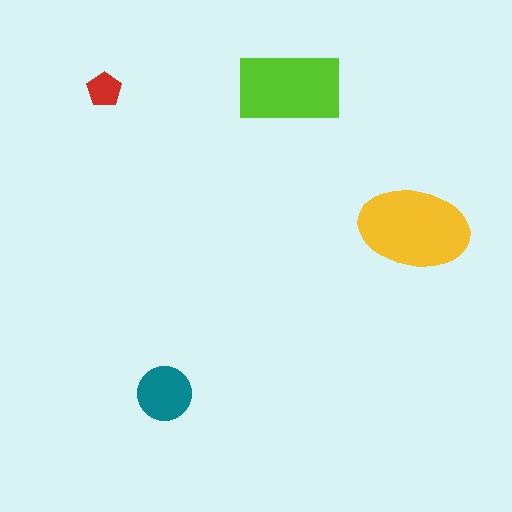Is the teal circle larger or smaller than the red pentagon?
Larger.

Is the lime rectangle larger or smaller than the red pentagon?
Larger.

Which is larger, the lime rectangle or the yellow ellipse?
The yellow ellipse.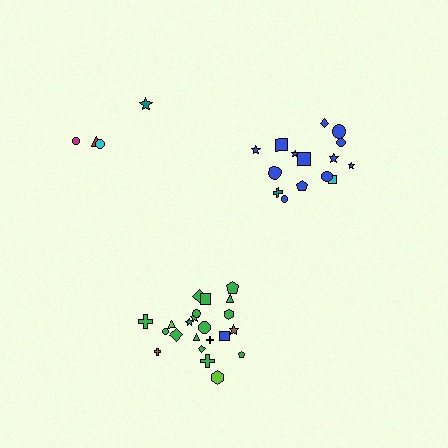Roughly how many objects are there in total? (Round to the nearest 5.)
Roughly 40 objects in total.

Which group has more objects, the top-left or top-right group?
The top-right group.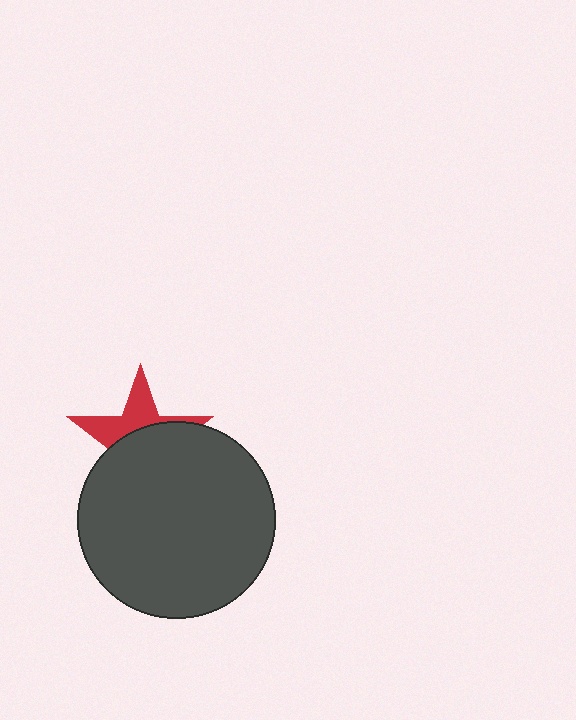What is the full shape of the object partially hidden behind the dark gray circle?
The partially hidden object is a red star.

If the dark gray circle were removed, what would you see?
You would see the complete red star.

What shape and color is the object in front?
The object in front is a dark gray circle.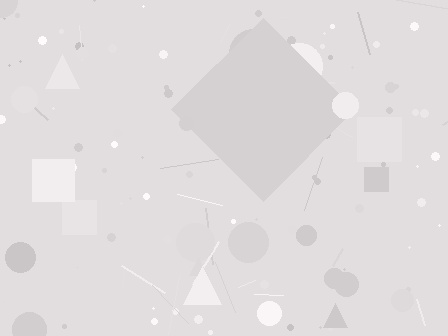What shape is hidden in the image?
A diamond is hidden in the image.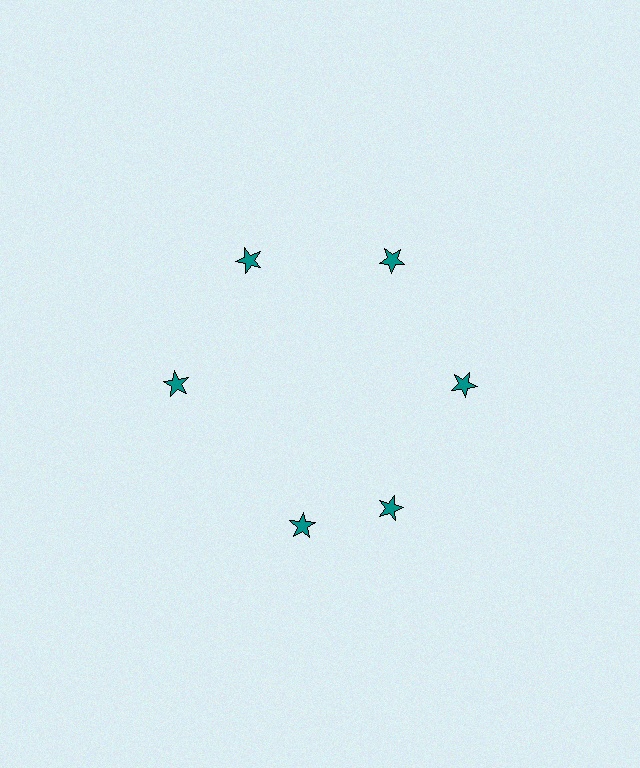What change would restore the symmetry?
The symmetry would be restored by rotating it back into even spacing with its neighbors so that all 6 stars sit at equal angles and equal distance from the center.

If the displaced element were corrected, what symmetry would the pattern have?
It would have 6-fold rotational symmetry — the pattern would map onto itself every 60 degrees.